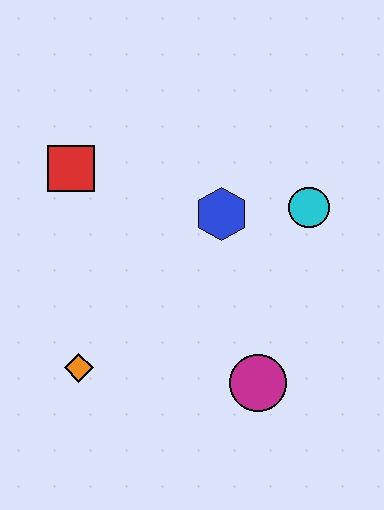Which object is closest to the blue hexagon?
The cyan circle is closest to the blue hexagon.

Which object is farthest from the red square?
The magenta circle is farthest from the red square.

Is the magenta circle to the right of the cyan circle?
No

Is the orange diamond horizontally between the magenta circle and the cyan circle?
No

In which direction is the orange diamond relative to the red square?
The orange diamond is below the red square.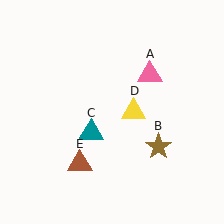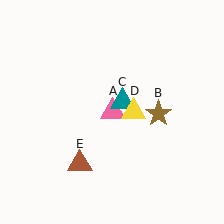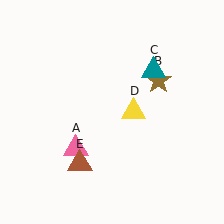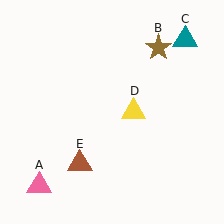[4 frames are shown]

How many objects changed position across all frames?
3 objects changed position: pink triangle (object A), brown star (object B), teal triangle (object C).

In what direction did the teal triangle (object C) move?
The teal triangle (object C) moved up and to the right.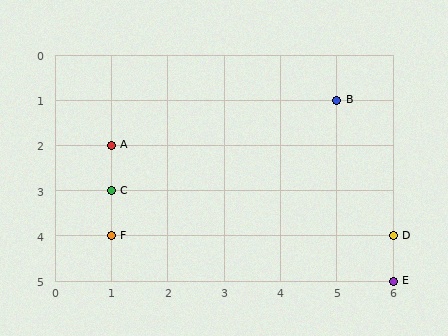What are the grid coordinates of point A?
Point A is at grid coordinates (1, 2).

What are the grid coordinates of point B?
Point B is at grid coordinates (5, 1).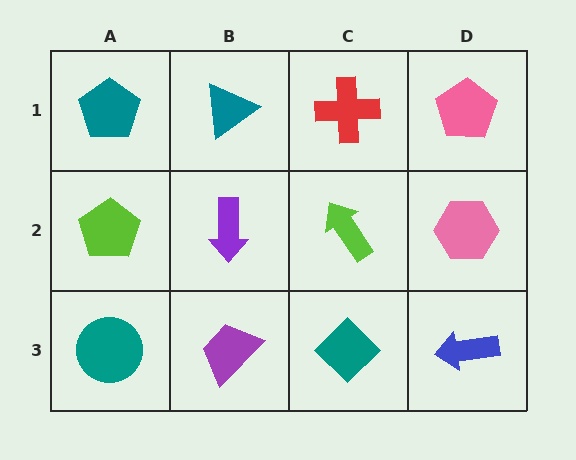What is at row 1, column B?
A teal triangle.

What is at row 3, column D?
A blue arrow.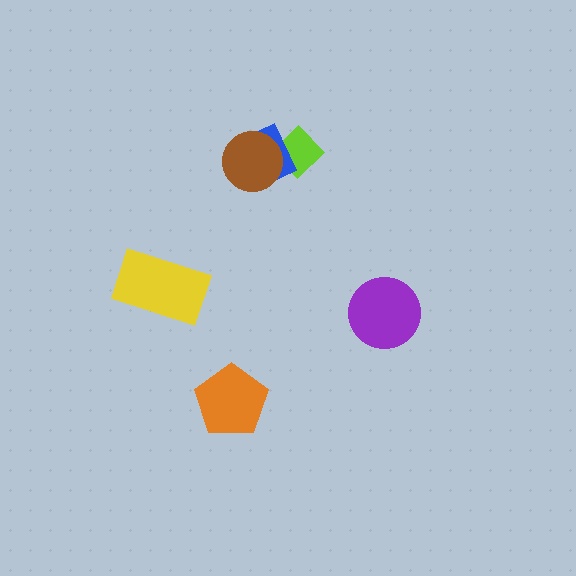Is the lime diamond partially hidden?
Yes, it is partially covered by another shape.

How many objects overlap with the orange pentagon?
0 objects overlap with the orange pentagon.